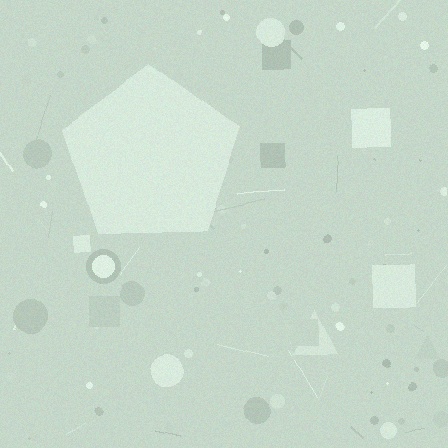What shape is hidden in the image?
A pentagon is hidden in the image.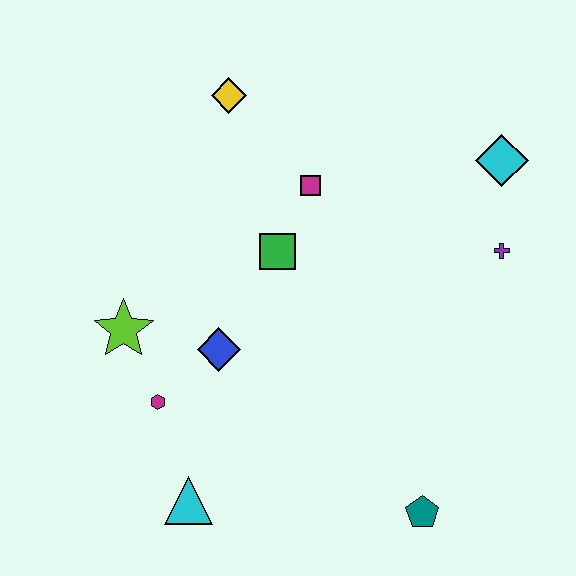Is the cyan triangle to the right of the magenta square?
No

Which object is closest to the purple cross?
The cyan diamond is closest to the purple cross.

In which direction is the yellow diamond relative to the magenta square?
The yellow diamond is above the magenta square.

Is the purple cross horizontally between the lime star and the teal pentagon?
No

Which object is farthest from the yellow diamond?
The teal pentagon is farthest from the yellow diamond.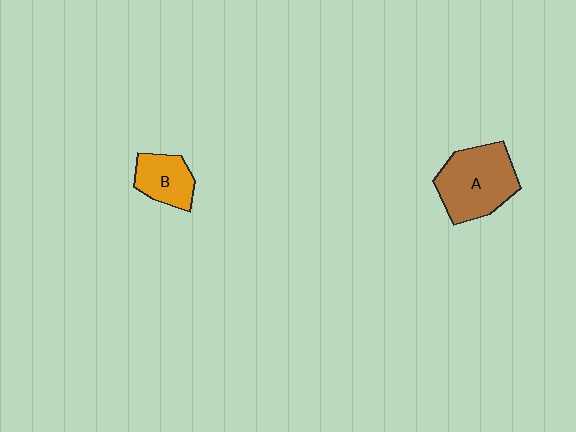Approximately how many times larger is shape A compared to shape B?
Approximately 1.8 times.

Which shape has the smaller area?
Shape B (orange).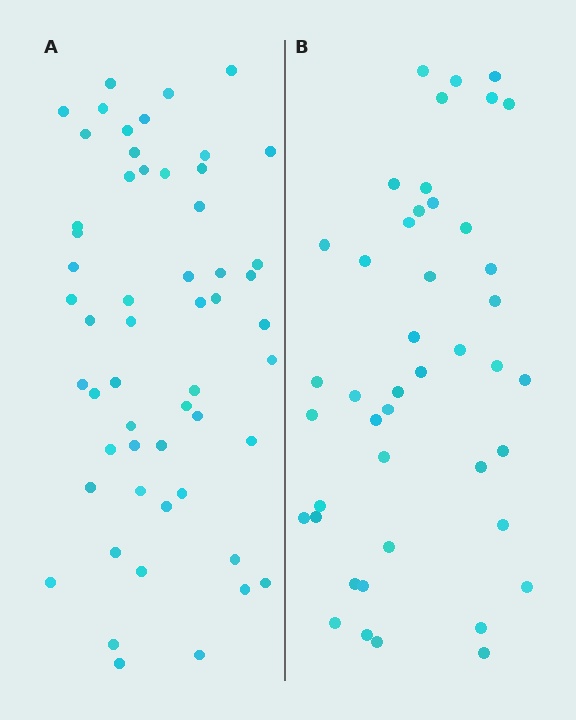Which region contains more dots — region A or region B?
Region A (the left region) has more dots.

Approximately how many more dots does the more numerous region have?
Region A has roughly 12 or so more dots than region B.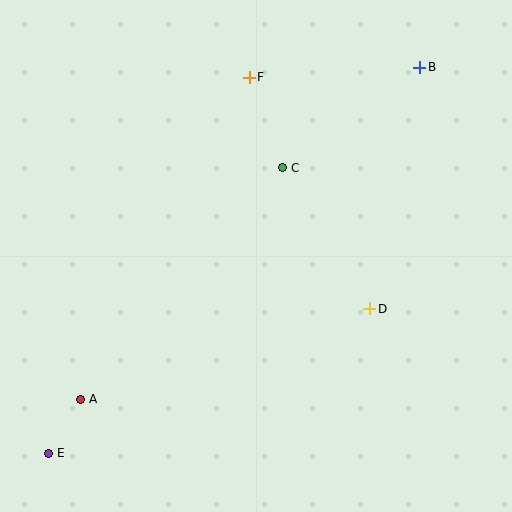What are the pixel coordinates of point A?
Point A is at (81, 399).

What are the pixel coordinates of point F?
Point F is at (249, 77).